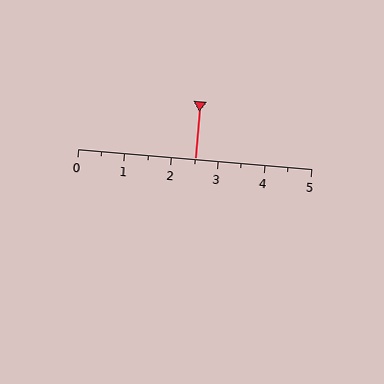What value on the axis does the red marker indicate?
The marker indicates approximately 2.5.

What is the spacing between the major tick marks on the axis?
The major ticks are spaced 1 apart.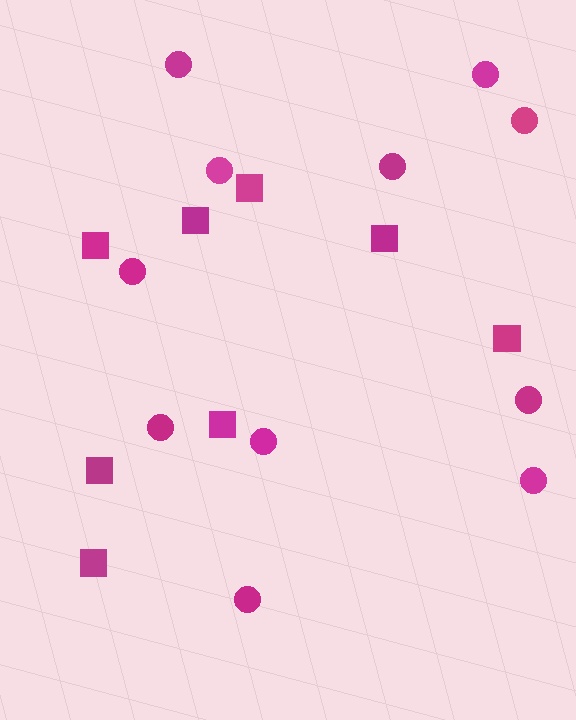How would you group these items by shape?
There are 2 groups: one group of squares (8) and one group of circles (11).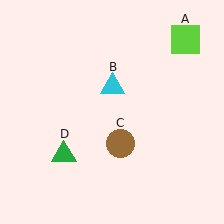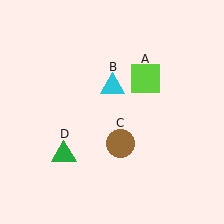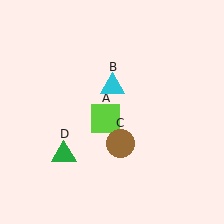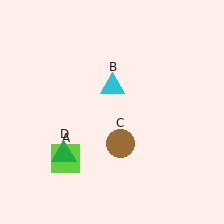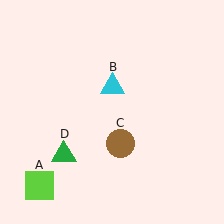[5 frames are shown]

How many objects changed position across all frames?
1 object changed position: lime square (object A).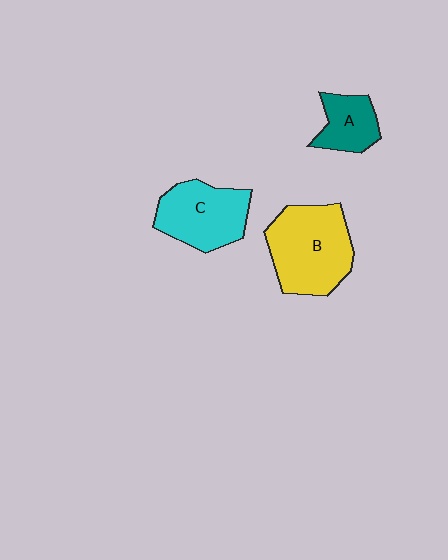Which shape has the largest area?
Shape B (yellow).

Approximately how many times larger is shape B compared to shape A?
Approximately 2.1 times.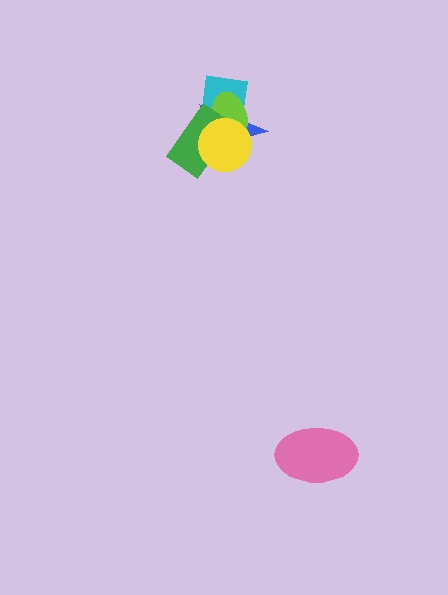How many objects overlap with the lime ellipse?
4 objects overlap with the lime ellipse.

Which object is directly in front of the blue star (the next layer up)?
The cyan square is directly in front of the blue star.